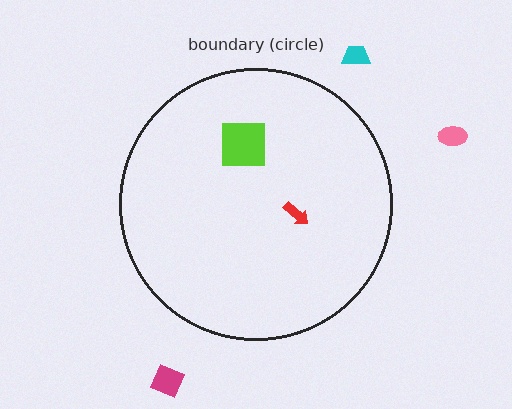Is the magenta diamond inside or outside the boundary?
Outside.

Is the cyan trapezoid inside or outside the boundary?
Outside.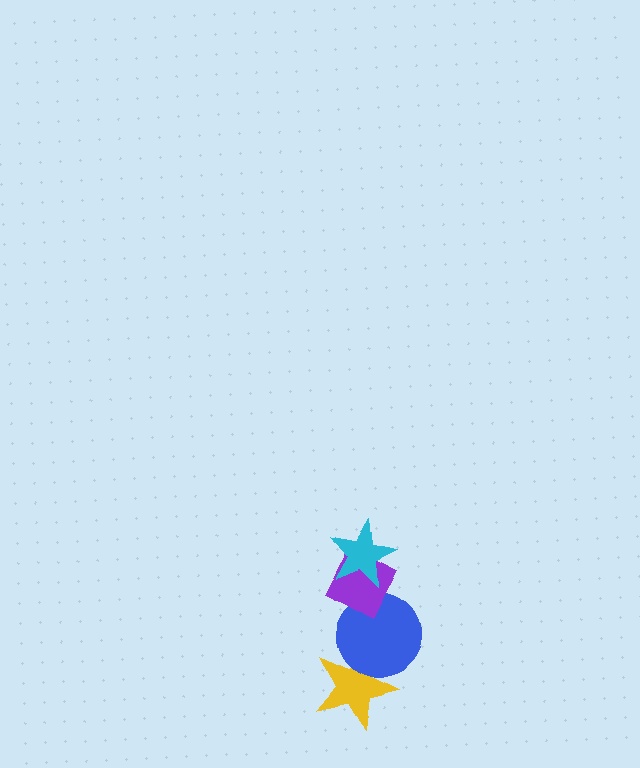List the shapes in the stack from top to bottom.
From top to bottom: the cyan star, the purple diamond, the blue circle, the yellow star.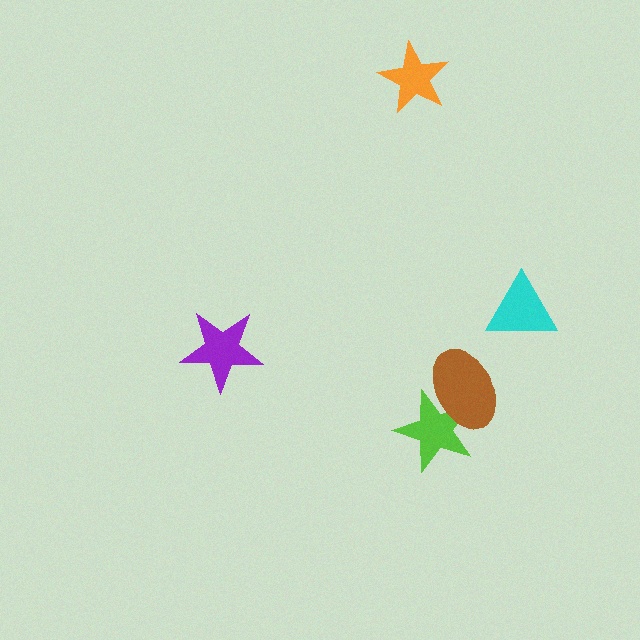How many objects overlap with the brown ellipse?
1 object overlaps with the brown ellipse.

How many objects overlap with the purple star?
0 objects overlap with the purple star.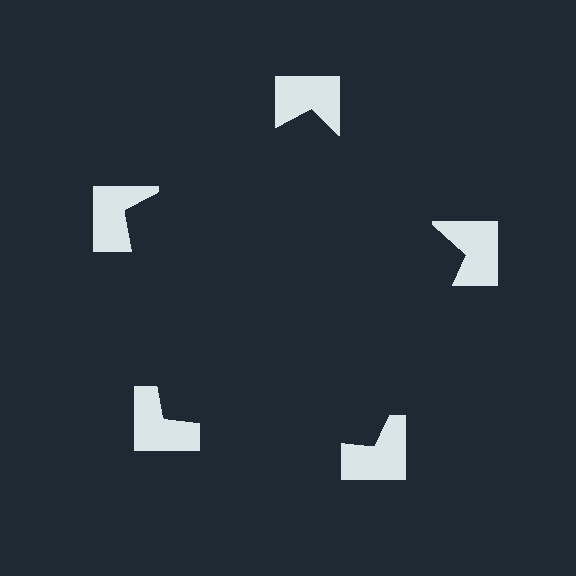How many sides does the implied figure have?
5 sides.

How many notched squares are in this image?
There are 5 — one at each vertex of the illusory pentagon.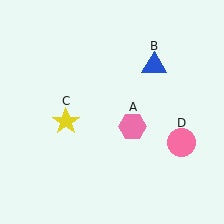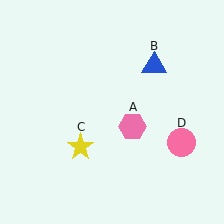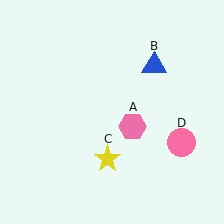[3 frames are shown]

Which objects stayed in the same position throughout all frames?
Pink hexagon (object A) and blue triangle (object B) and pink circle (object D) remained stationary.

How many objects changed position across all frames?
1 object changed position: yellow star (object C).